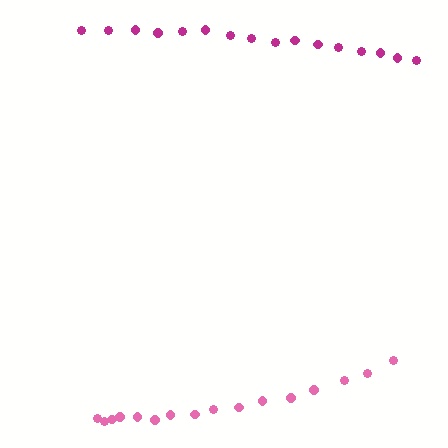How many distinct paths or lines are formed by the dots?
There are 2 distinct paths.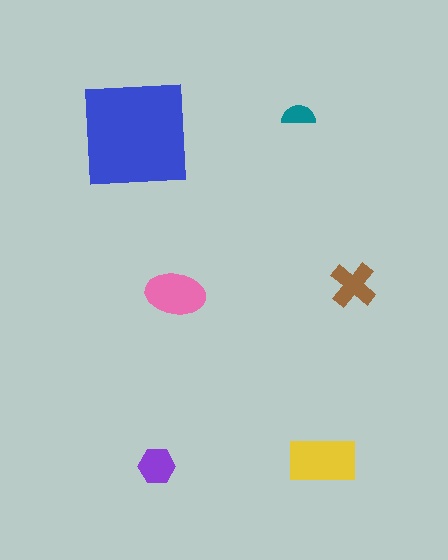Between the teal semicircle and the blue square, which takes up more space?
The blue square.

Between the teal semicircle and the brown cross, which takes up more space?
The brown cross.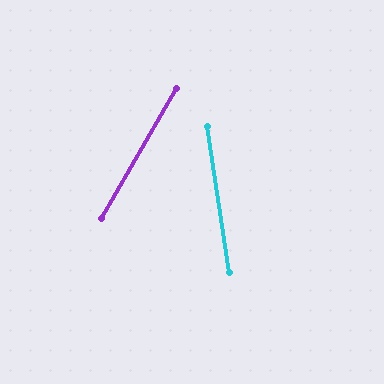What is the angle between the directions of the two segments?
Approximately 38 degrees.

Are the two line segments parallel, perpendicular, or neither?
Neither parallel nor perpendicular — they differ by about 38°.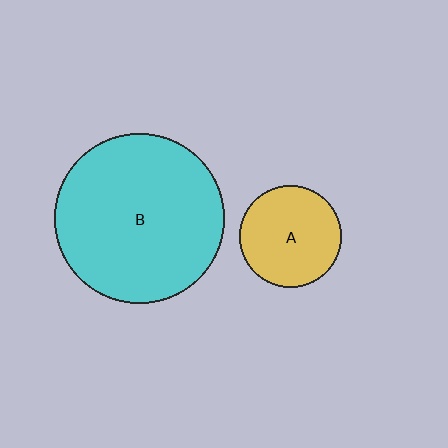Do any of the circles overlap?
No, none of the circles overlap.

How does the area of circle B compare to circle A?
Approximately 2.7 times.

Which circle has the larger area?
Circle B (cyan).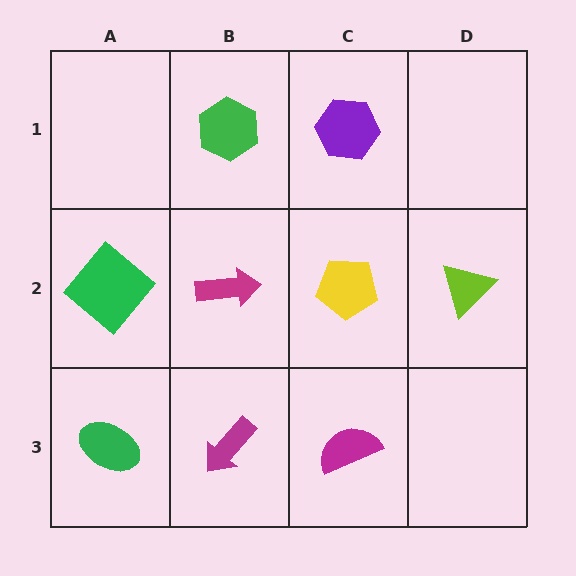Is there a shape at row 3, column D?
No, that cell is empty.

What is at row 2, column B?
A magenta arrow.